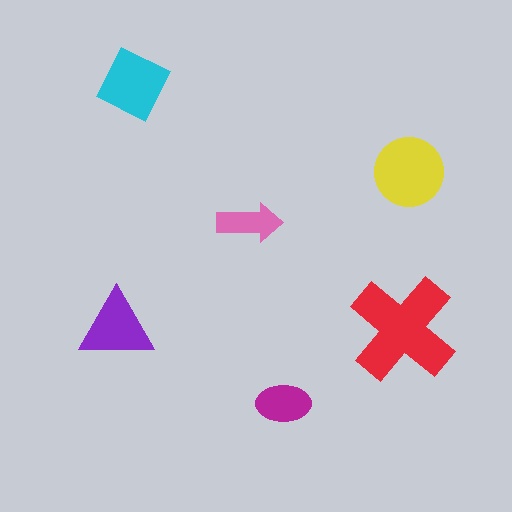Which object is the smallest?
The pink arrow.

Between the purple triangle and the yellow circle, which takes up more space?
The yellow circle.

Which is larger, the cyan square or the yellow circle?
The yellow circle.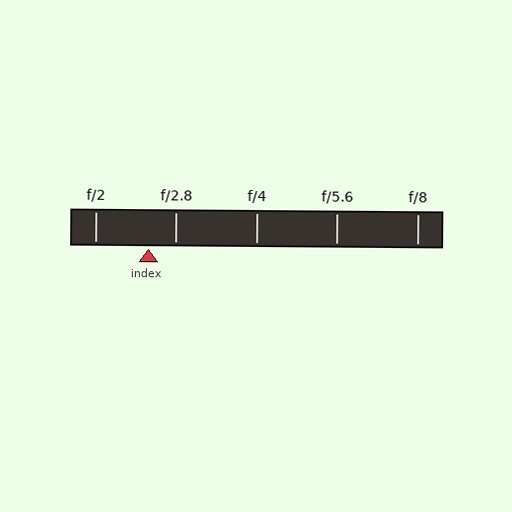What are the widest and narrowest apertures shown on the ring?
The widest aperture shown is f/2 and the narrowest is f/8.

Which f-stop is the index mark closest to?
The index mark is closest to f/2.8.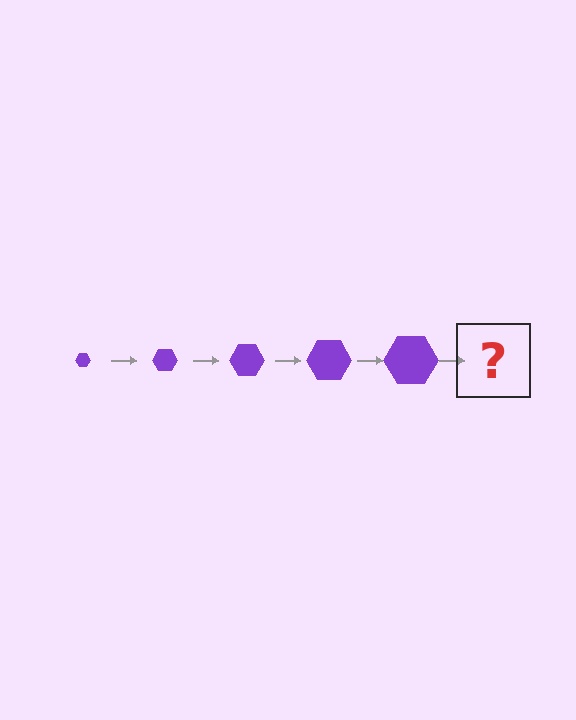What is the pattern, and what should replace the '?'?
The pattern is that the hexagon gets progressively larger each step. The '?' should be a purple hexagon, larger than the previous one.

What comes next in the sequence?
The next element should be a purple hexagon, larger than the previous one.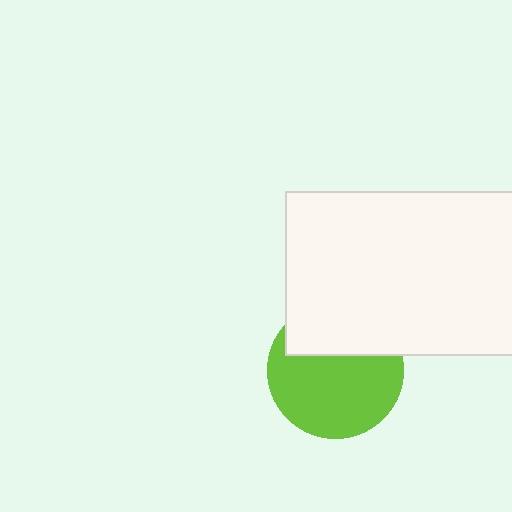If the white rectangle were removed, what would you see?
You would see the complete lime circle.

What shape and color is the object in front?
The object in front is a white rectangle.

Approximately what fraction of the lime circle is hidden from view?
Roughly 34% of the lime circle is hidden behind the white rectangle.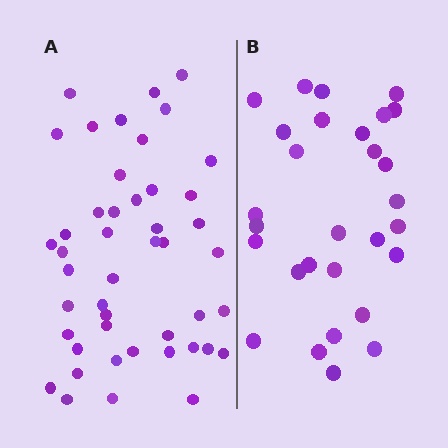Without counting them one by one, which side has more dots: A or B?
Region A (the left region) has more dots.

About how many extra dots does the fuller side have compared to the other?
Region A has approximately 15 more dots than region B.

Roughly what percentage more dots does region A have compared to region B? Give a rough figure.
About 60% more.